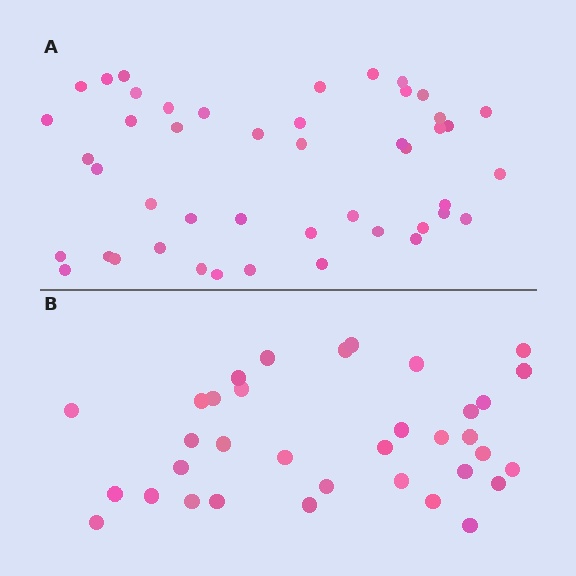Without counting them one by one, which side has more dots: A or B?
Region A (the top region) has more dots.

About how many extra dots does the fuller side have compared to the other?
Region A has roughly 12 or so more dots than region B.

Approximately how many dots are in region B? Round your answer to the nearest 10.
About 40 dots. (The exact count is 35, which rounds to 40.)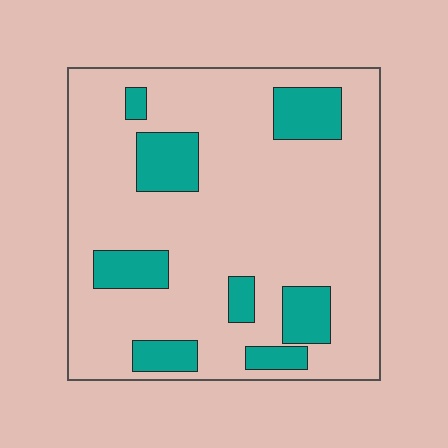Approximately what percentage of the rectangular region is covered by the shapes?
Approximately 20%.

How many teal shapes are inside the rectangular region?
8.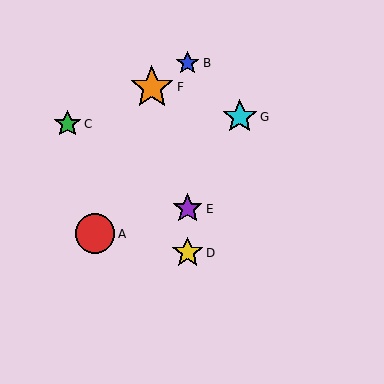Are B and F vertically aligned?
No, B is at x≈188 and F is at x≈152.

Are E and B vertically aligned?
Yes, both are at x≈188.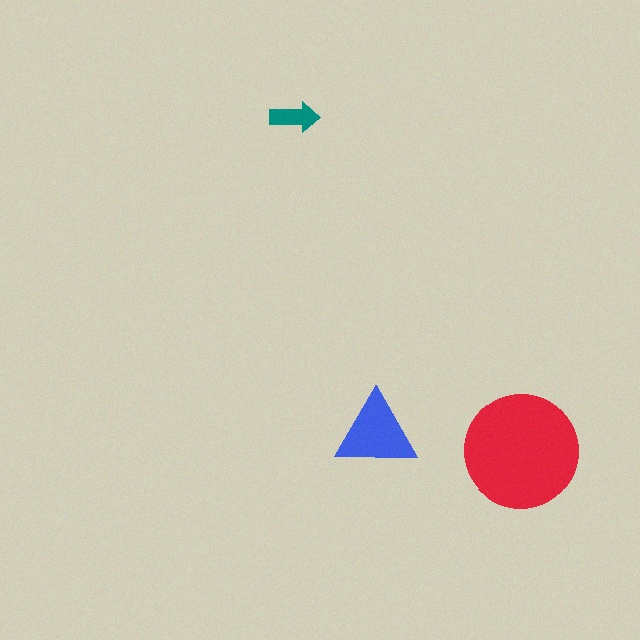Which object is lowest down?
The red circle is bottommost.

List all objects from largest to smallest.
The red circle, the blue triangle, the teal arrow.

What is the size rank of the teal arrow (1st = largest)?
3rd.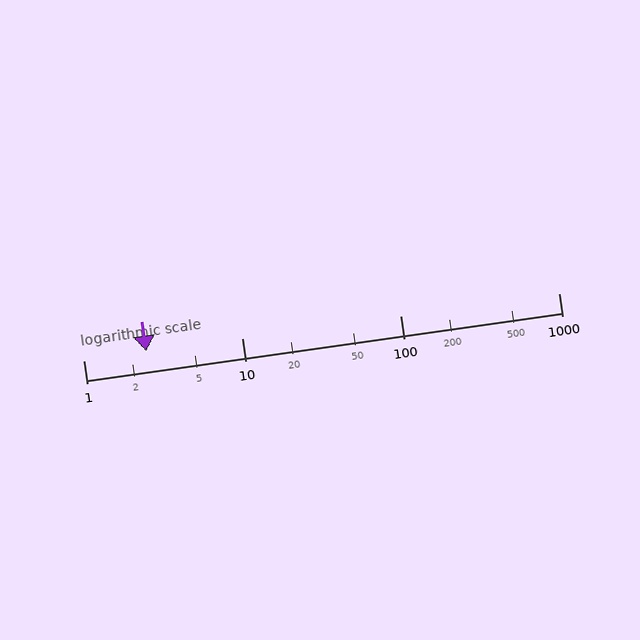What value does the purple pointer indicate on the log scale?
The pointer indicates approximately 2.5.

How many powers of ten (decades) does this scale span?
The scale spans 3 decades, from 1 to 1000.